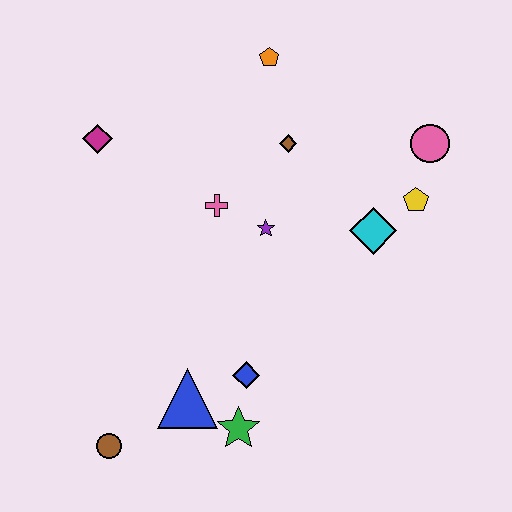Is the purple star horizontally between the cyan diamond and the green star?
Yes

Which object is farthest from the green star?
The orange pentagon is farthest from the green star.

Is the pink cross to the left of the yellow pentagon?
Yes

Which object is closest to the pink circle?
The yellow pentagon is closest to the pink circle.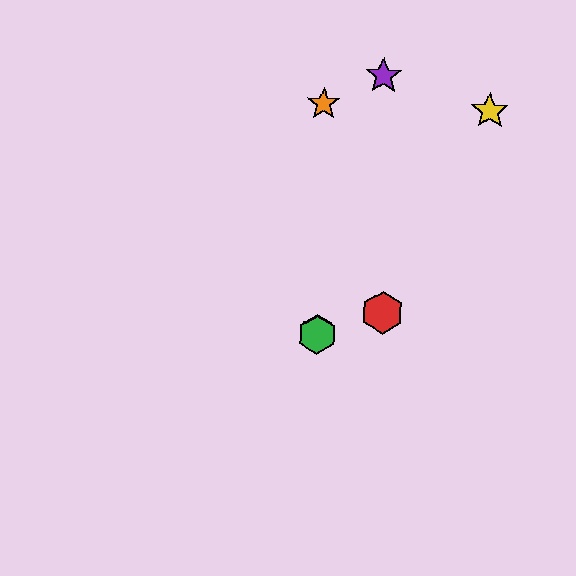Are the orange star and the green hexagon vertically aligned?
Yes, both are at x≈324.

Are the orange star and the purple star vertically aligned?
No, the orange star is at x≈324 and the purple star is at x≈384.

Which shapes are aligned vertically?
The blue hexagon, the green hexagon, the orange star are aligned vertically.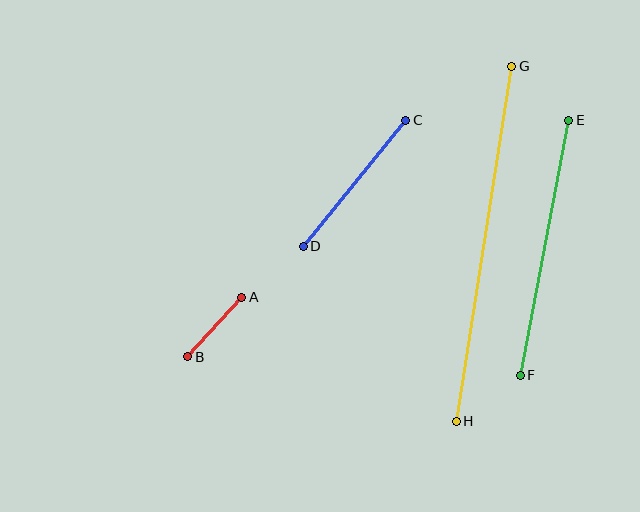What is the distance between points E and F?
The distance is approximately 259 pixels.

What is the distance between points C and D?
The distance is approximately 162 pixels.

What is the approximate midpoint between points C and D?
The midpoint is at approximately (355, 183) pixels.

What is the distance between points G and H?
The distance is approximately 359 pixels.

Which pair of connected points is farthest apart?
Points G and H are farthest apart.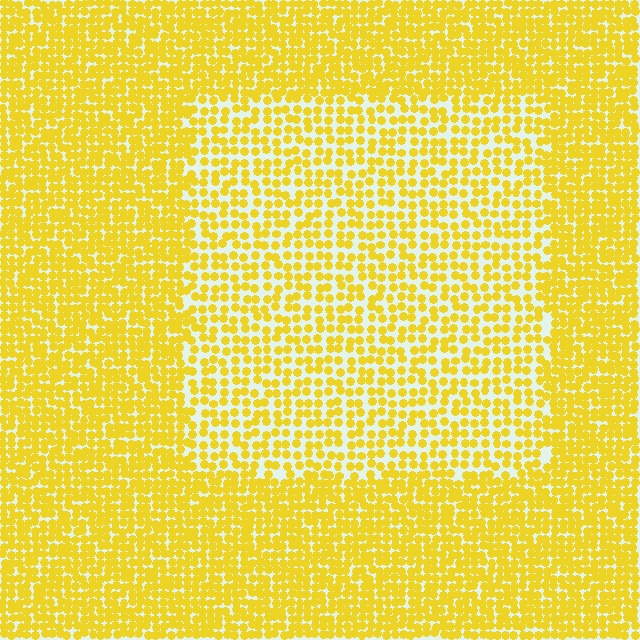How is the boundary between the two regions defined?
The boundary is defined by a change in element density (approximately 1.7x ratio). All elements are the same color, size, and shape.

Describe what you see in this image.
The image contains small yellow elements arranged at two different densities. A rectangle-shaped region is visible where the elements are less densely packed than the surrounding area.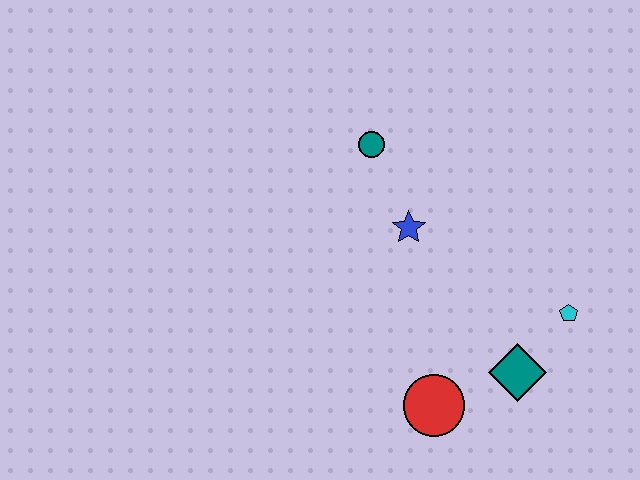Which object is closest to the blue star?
The teal circle is closest to the blue star.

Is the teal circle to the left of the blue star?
Yes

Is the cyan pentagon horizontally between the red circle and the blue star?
No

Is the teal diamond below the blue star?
Yes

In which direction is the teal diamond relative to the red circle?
The teal diamond is to the right of the red circle.